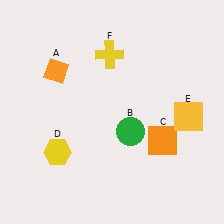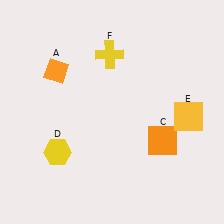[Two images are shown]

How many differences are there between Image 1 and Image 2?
There is 1 difference between the two images.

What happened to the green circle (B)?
The green circle (B) was removed in Image 2. It was in the bottom-right area of Image 1.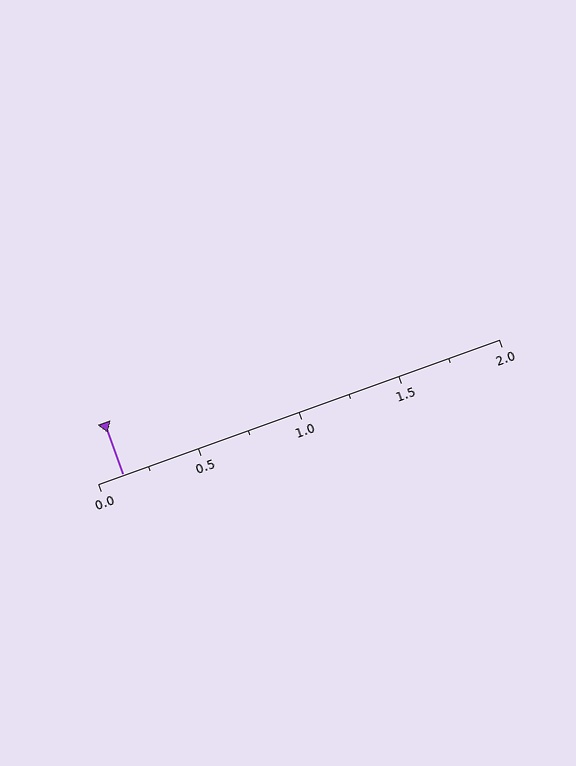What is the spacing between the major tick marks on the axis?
The major ticks are spaced 0.5 apart.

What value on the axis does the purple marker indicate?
The marker indicates approximately 0.12.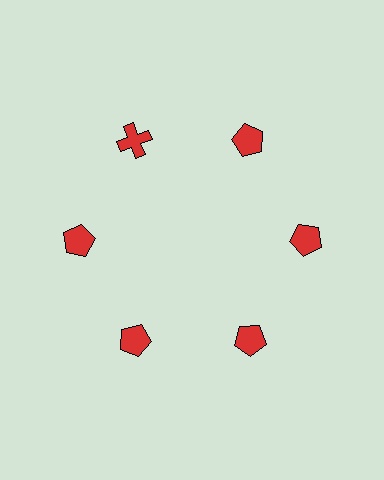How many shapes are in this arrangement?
There are 6 shapes arranged in a ring pattern.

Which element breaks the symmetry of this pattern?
The red cross at roughly the 11 o'clock position breaks the symmetry. All other shapes are red pentagons.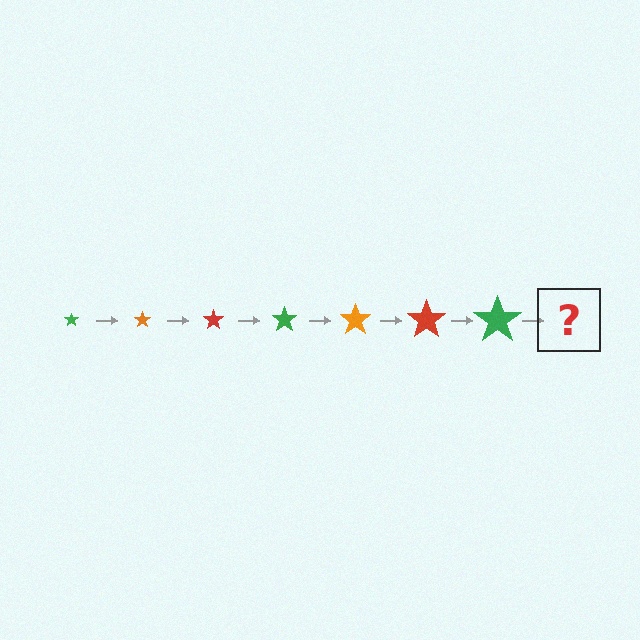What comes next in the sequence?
The next element should be an orange star, larger than the previous one.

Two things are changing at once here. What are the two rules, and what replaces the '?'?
The two rules are that the star grows larger each step and the color cycles through green, orange, and red. The '?' should be an orange star, larger than the previous one.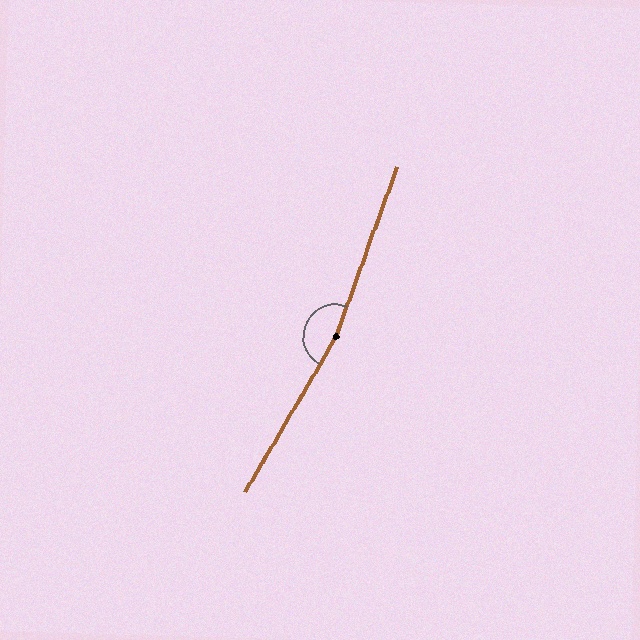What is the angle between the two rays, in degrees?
Approximately 170 degrees.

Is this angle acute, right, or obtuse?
It is obtuse.